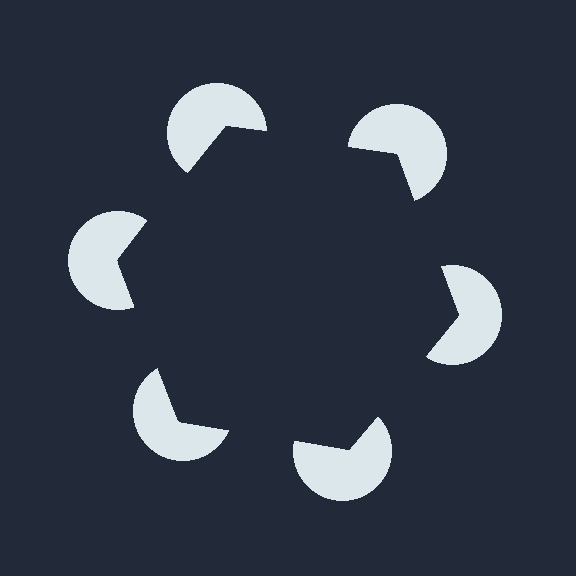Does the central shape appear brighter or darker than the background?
It typically appears slightly darker than the background, even though no actual brightness change is drawn.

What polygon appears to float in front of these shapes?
An illusory hexagon — its edges are inferred from the aligned wedge cuts in the pac-man discs, not physically drawn.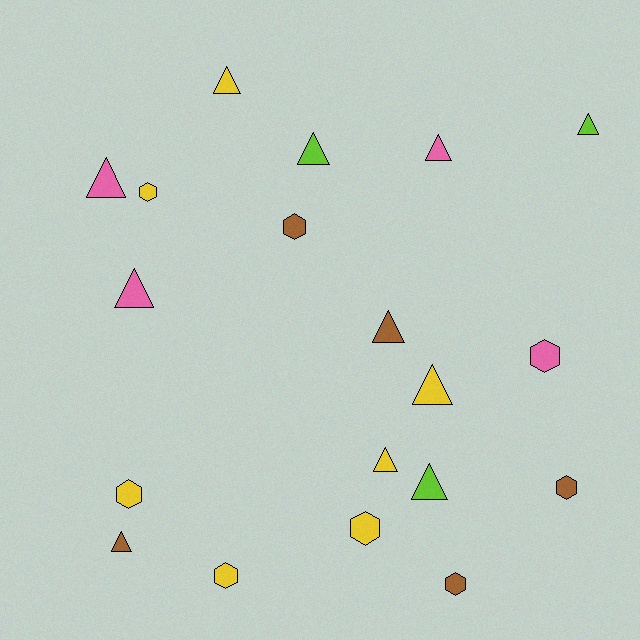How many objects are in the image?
There are 19 objects.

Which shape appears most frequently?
Triangle, with 11 objects.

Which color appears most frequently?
Yellow, with 7 objects.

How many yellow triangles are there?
There are 3 yellow triangles.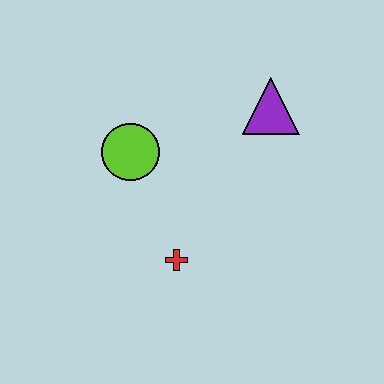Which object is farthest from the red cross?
The purple triangle is farthest from the red cross.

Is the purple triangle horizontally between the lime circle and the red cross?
No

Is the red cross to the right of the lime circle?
Yes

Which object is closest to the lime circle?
The red cross is closest to the lime circle.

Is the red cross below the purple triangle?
Yes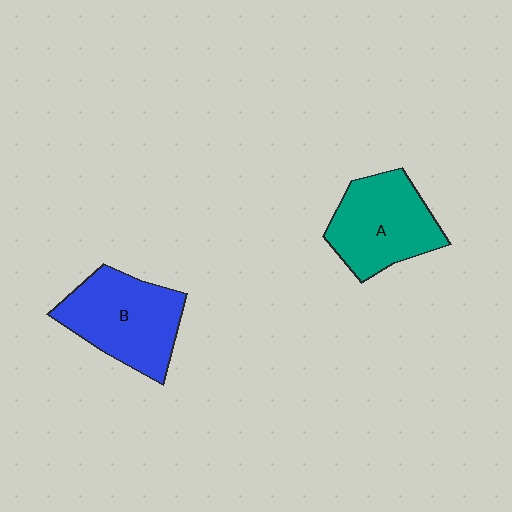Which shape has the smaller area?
Shape A (teal).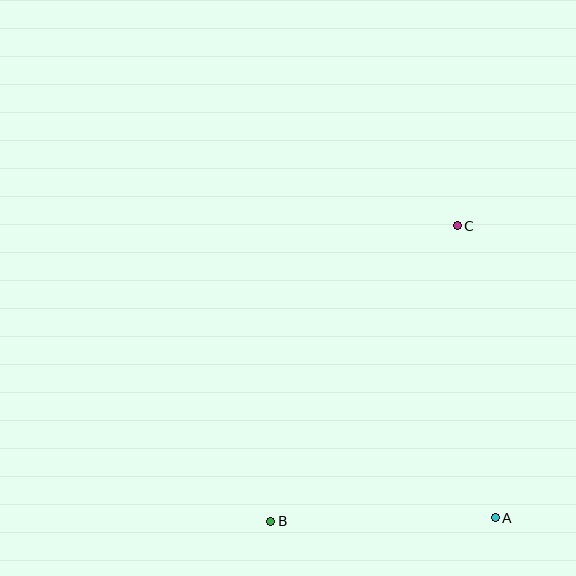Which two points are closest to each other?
Points A and B are closest to each other.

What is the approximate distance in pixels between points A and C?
The distance between A and C is approximately 294 pixels.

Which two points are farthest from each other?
Points B and C are farthest from each other.